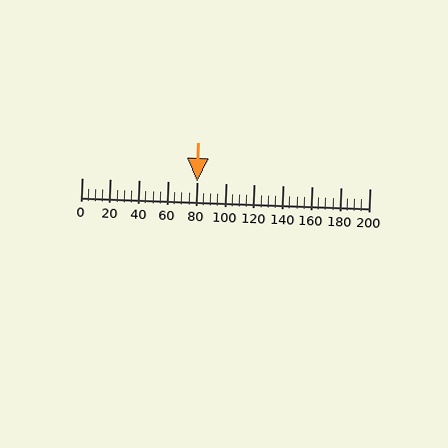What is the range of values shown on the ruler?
The ruler shows values from 0 to 200.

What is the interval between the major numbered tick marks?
The major tick marks are spaced 20 units apart.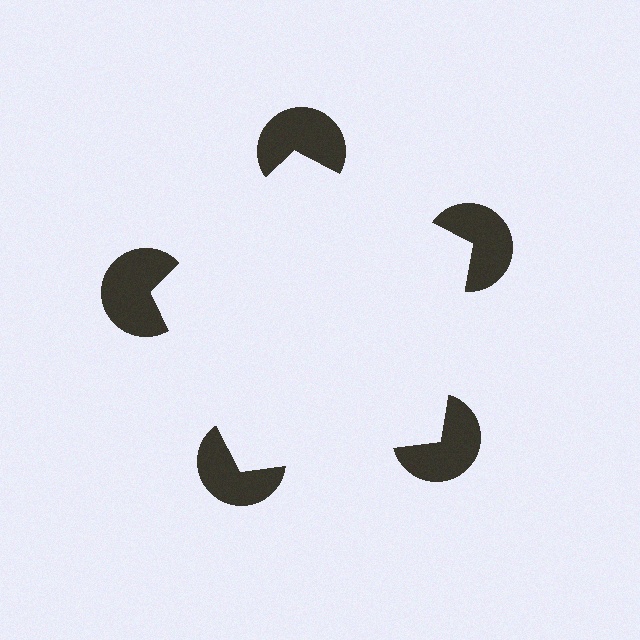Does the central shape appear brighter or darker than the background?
It typically appears slightly brighter than the background, even though no actual brightness change is drawn.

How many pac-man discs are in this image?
There are 5 — one at each vertex of the illusory pentagon.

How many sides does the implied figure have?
5 sides.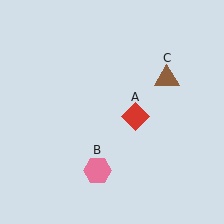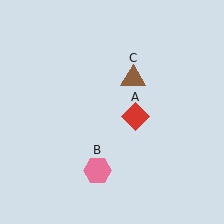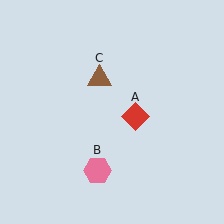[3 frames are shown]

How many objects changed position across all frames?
1 object changed position: brown triangle (object C).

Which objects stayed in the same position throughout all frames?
Red diamond (object A) and pink hexagon (object B) remained stationary.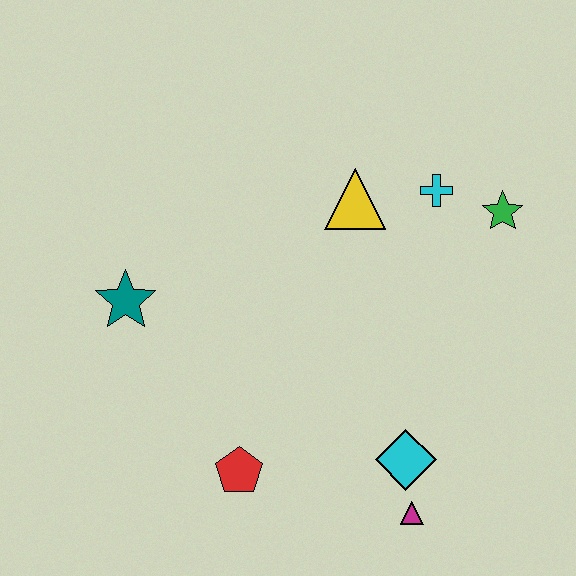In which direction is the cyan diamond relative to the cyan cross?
The cyan diamond is below the cyan cross.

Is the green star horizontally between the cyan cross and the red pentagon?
No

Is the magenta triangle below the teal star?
Yes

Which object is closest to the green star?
The cyan cross is closest to the green star.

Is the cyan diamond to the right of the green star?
No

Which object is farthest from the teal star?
The green star is farthest from the teal star.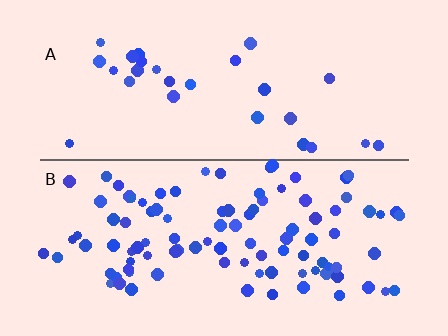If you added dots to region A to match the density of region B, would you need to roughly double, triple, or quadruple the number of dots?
Approximately triple.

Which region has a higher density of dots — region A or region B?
B (the bottom).